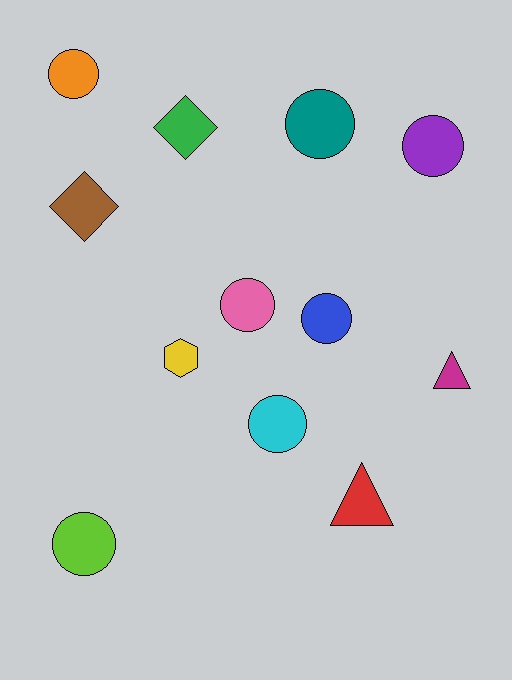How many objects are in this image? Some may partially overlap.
There are 12 objects.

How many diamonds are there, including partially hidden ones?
There are 2 diamonds.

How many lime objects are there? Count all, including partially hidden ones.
There is 1 lime object.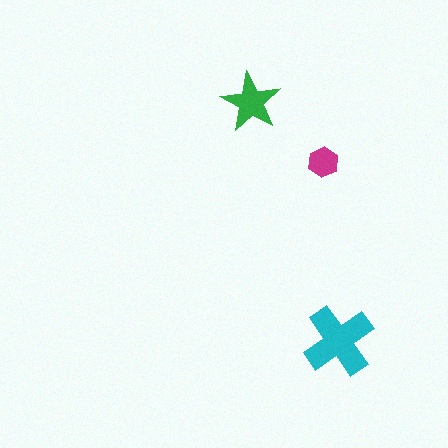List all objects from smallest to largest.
The magenta hexagon, the green star, the cyan cross.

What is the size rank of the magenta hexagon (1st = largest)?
3rd.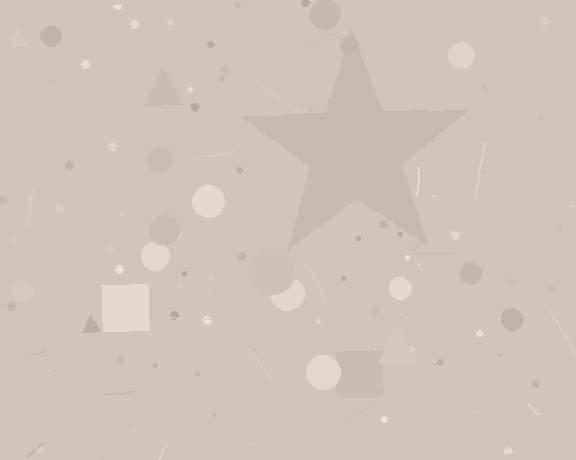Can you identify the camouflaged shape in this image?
The camouflaged shape is a star.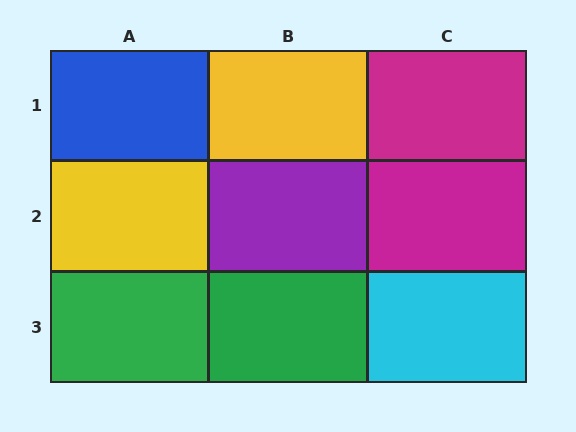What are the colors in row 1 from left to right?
Blue, yellow, magenta.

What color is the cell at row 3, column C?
Cyan.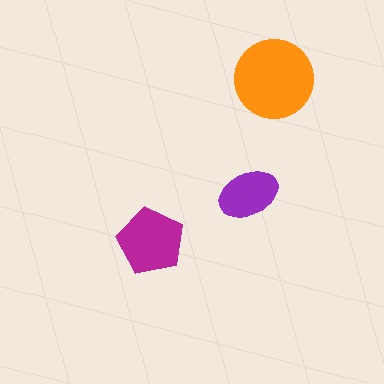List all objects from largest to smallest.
The orange circle, the magenta pentagon, the purple ellipse.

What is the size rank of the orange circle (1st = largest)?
1st.